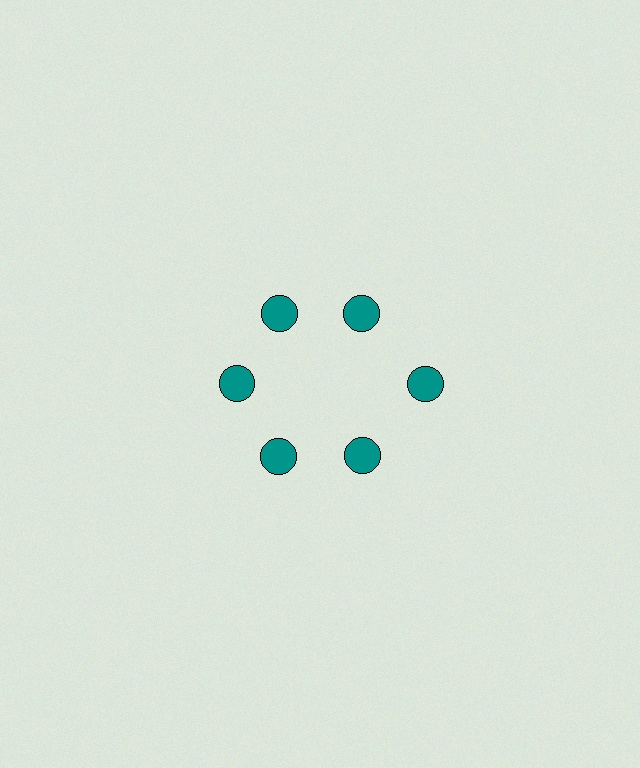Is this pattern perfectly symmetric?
No. The 6 teal circles are arranged in a ring, but one element near the 3 o'clock position is pushed outward from the center, breaking the 6-fold rotational symmetry.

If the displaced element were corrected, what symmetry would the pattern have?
It would have 6-fold rotational symmetry — the pattern would map onto itself every 60 degrees.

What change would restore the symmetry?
The symmetry would be restored by moving it inward, back onto the ring so that all 6 circles sit at equal angles and equal distance from the center.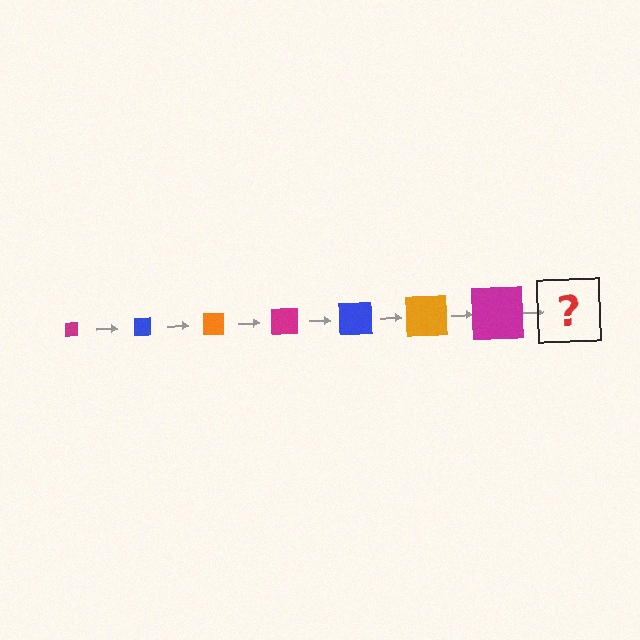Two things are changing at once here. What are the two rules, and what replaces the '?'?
The two rules are that the square grows larger each step and the color cycles through magenta, blue, and orange. The '?' should be a blue square, larger than the previous one.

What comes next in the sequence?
The next element should be a blue square, larger than the previous one.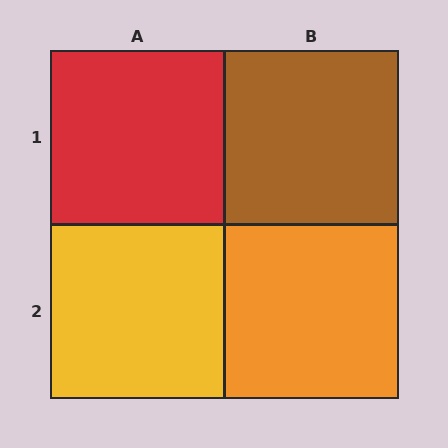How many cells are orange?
1 cell is orange.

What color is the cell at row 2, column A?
Yellow.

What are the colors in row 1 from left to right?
Red, brown.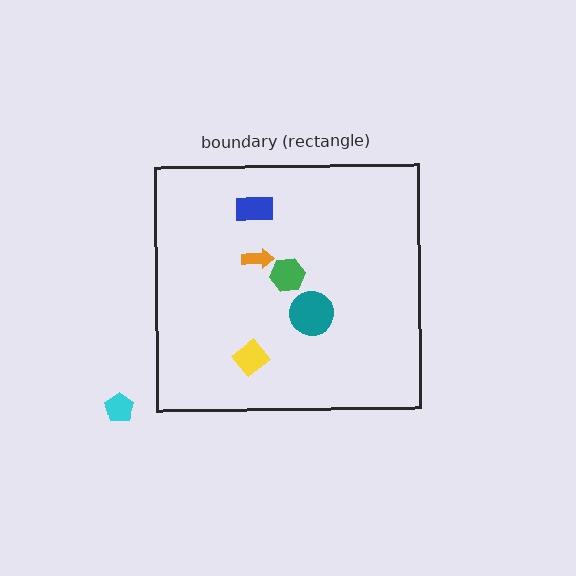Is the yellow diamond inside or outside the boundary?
Inside.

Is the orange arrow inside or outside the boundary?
Inside.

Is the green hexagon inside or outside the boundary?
Inside.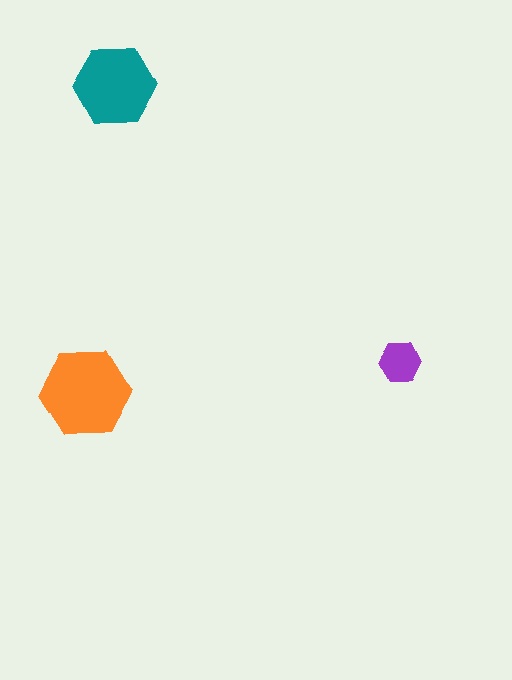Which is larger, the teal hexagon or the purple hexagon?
The teal one.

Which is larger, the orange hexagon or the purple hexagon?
The orange one.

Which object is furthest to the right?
The purple hexagon is rightmost.